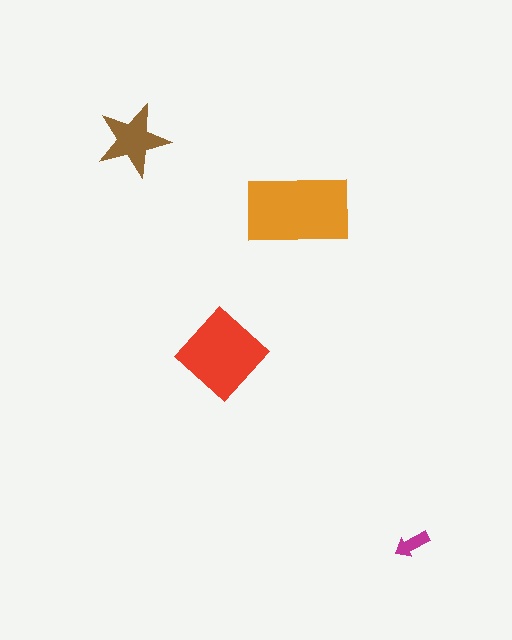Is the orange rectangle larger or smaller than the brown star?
Larger.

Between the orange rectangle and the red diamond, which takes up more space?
The orange rectangle.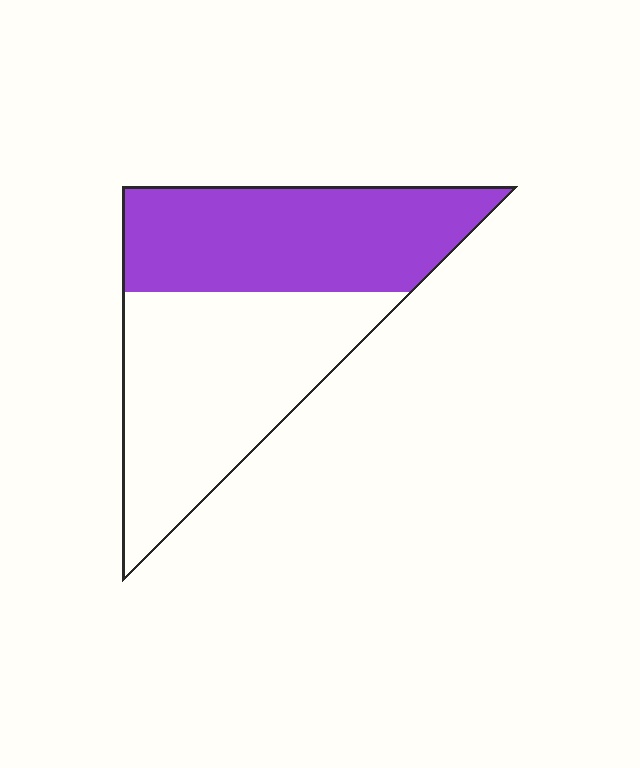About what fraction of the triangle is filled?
About one half (1/2).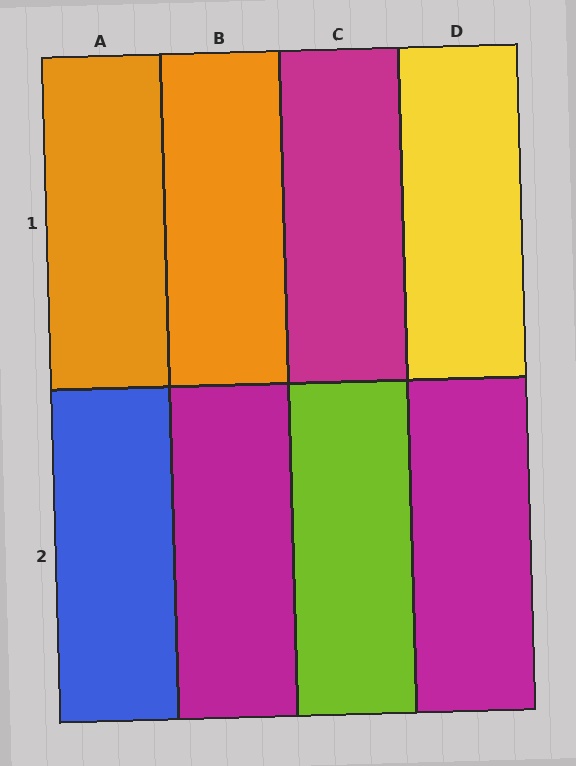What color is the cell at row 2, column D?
Magenta.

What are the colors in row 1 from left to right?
Orange, orange, magenta, yellow.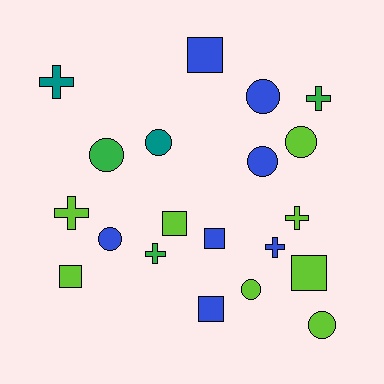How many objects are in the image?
There are 20 objects.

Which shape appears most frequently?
Circle, with 8 objects.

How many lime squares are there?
There are 3 lime squares.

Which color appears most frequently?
Lime, with 8 objects.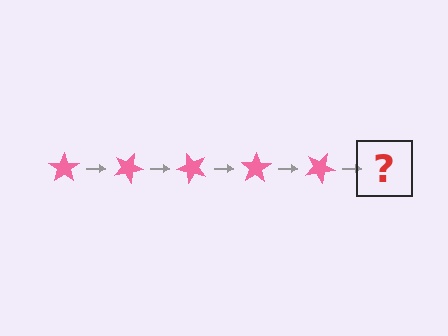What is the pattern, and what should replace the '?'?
The pattern is that the star rotates 25 degrees each step. The '?' should be a pink star rotated 125 degrees.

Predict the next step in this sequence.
The next step is a pink star rotated 125 degrees.